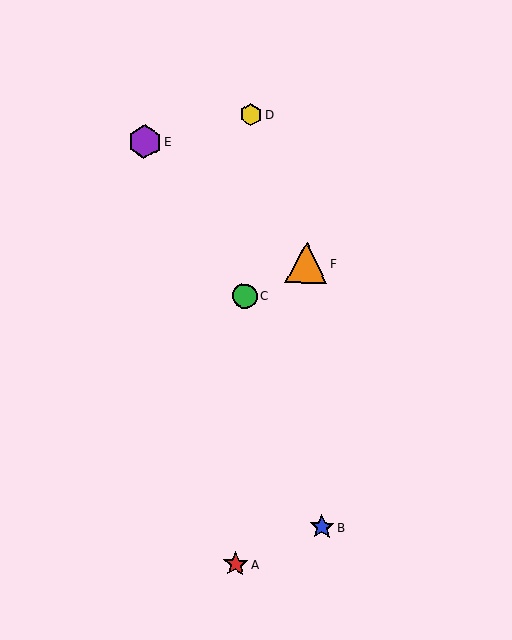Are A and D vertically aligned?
Yes, both are at x≈236.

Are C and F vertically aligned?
No, C is at x≈245 and F is at x≈307.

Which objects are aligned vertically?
Objects A, C, D are aligned vertically.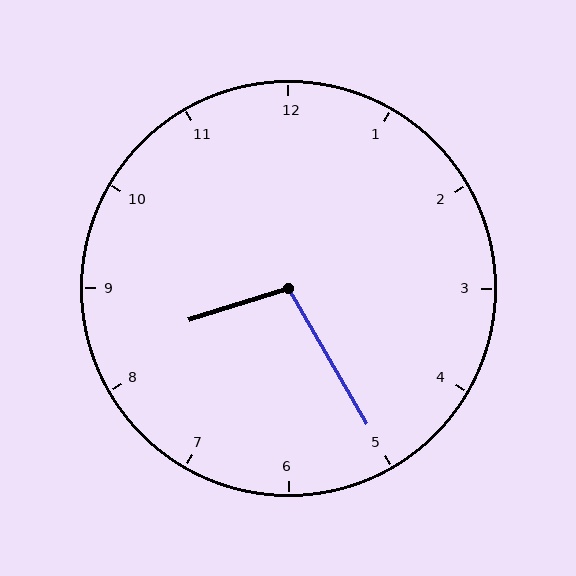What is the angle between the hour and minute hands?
Approximately 102 degrees.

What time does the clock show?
8:25.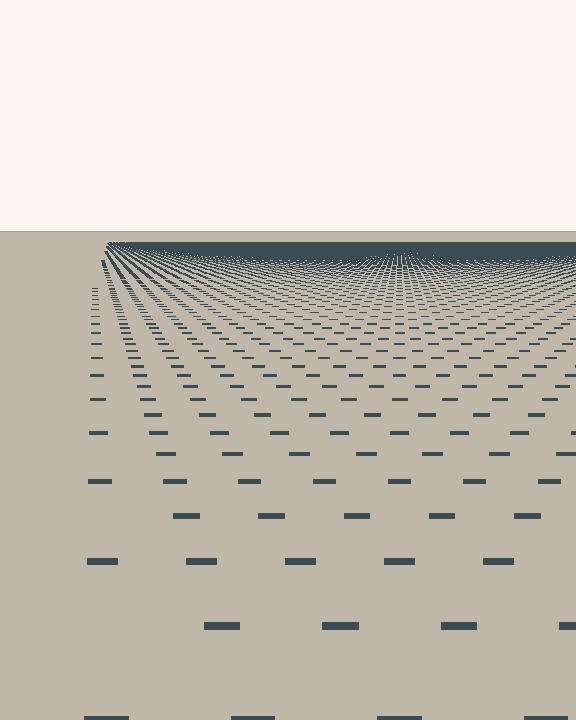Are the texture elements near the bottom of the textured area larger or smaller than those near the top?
Larger. Near the bottom, elements are closer to the viewer and appear at a bigger on-screen size.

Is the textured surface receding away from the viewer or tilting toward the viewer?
The surface is receding away from the viewer. Texture elements get smaller and denser toward the top.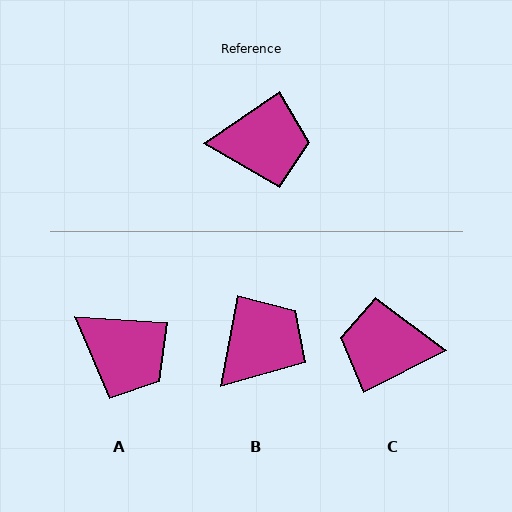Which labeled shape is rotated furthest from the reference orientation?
C, about 173 degrees away.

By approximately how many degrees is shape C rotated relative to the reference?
Approximately 173 degrees counter-clockwise.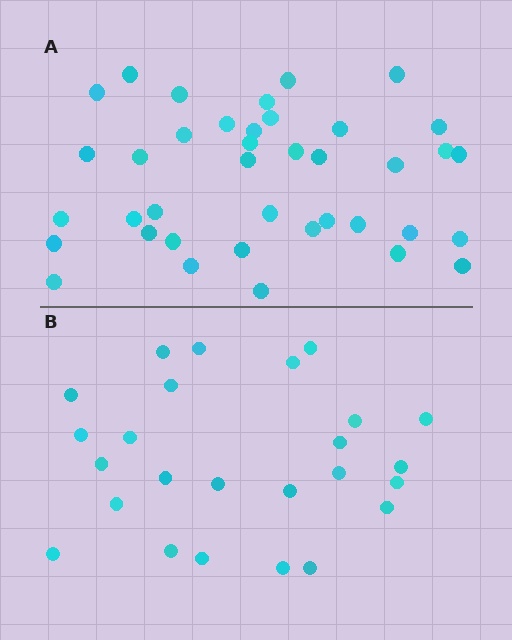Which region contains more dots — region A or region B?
Region A (the top region) has more dots.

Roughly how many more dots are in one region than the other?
Region A has approximately 15 more dots than region B.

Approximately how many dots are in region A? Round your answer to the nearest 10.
About 40 dots. (The exact count is 39, which rounds to 40.)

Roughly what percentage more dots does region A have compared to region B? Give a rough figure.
About 55% more.